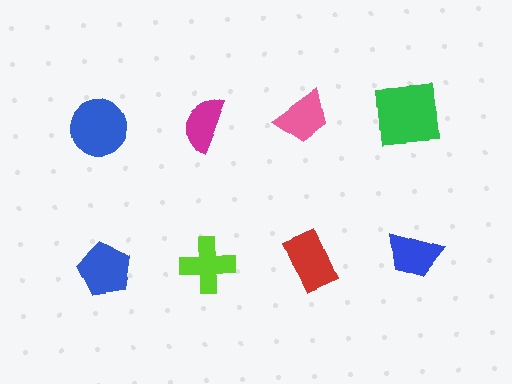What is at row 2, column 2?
A lime cross.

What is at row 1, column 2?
A magenta semicircle.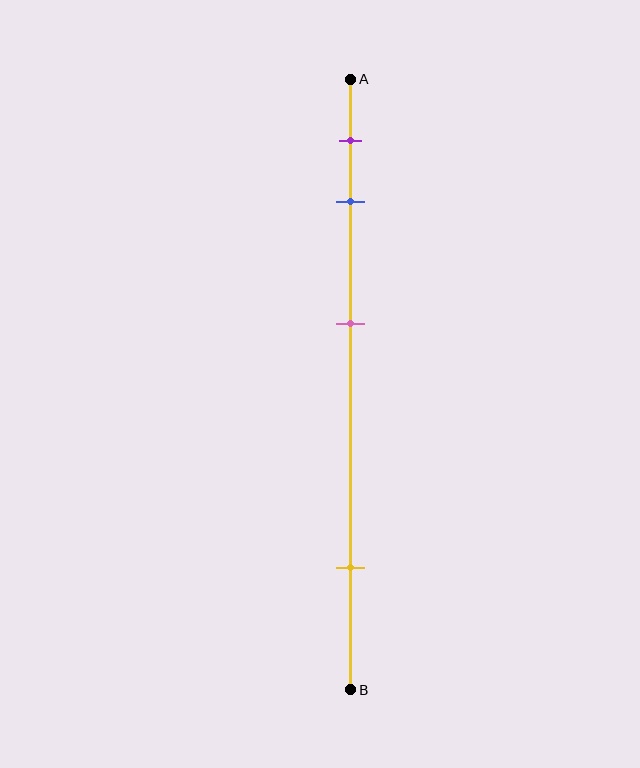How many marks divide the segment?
There are 4 marks dividing the segment.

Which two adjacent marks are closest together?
The purple and blue marks are the closest adjacent pair.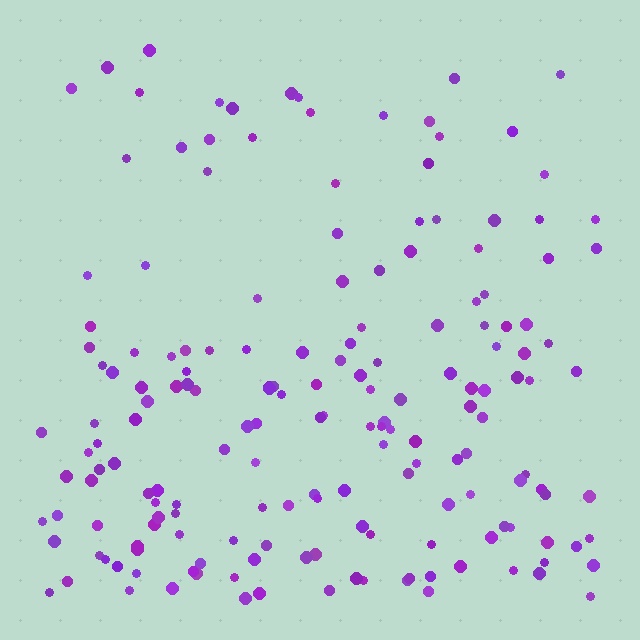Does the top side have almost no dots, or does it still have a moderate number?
Still a moderate number, just noticeably fewer than the bottom.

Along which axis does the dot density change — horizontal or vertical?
Vertical.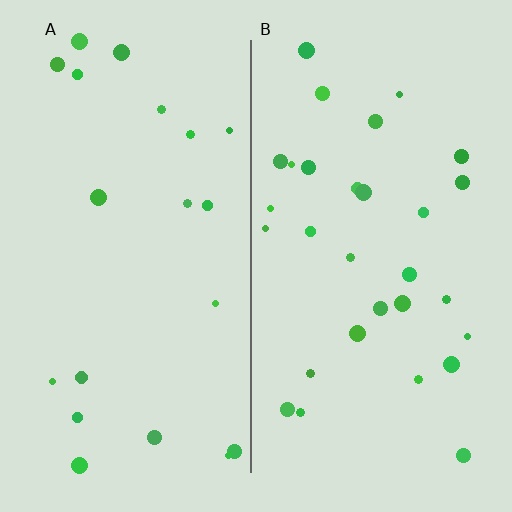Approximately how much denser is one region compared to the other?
Approximately 1.5× — region B over region A.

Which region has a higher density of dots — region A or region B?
B (the right).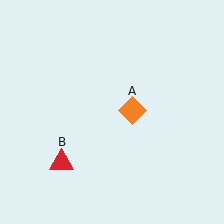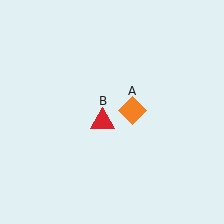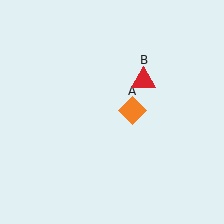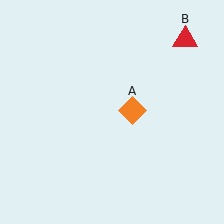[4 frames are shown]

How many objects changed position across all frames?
1 object changed position: red triangle (object B).